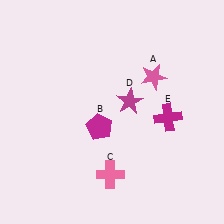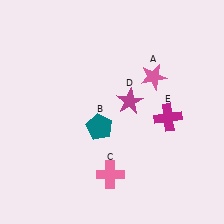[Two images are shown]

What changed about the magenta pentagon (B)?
In Image 1, B is magenta. In Image 2, it changed to teal.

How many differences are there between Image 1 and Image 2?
There is 1 difference between the two images.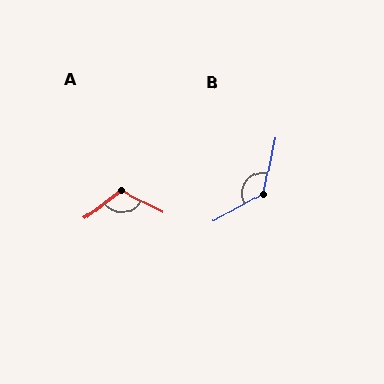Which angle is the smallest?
A, at approximately 115 degrees.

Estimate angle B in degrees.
Approximately 132 degrees.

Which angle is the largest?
B, at approximately 132 degrees.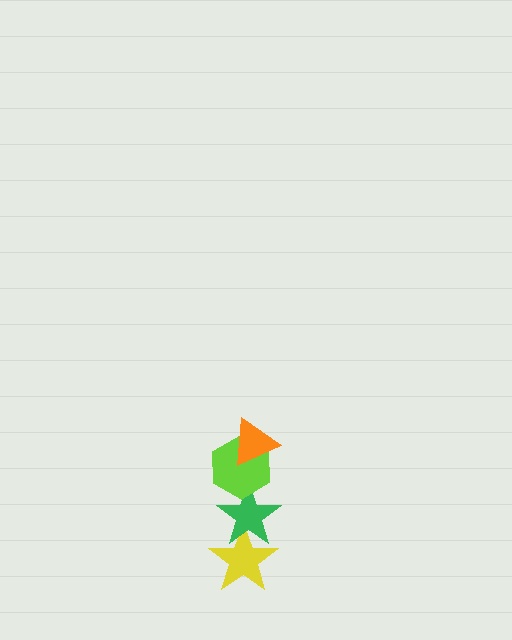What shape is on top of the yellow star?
The green star is on top of the yellow star.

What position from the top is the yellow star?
The yellow star is 4th from the top.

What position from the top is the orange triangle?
The orange triangle is 1st from the top.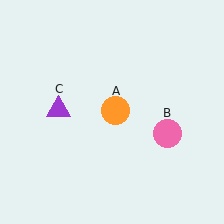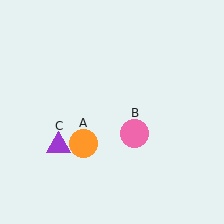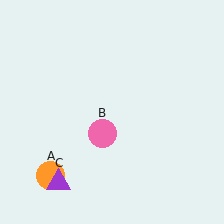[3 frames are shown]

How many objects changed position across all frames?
3 objects changed position: orange circle (object A), pink circle (object B), purple triangle (object C).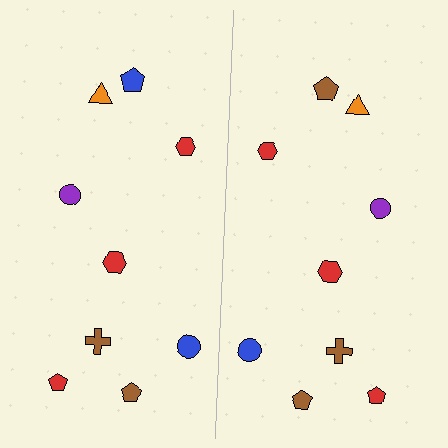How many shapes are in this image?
There are 18 shapes in this image.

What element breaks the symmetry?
The brown pentagon on the right side breaks the symmetry — its mirror counterpart is blue.